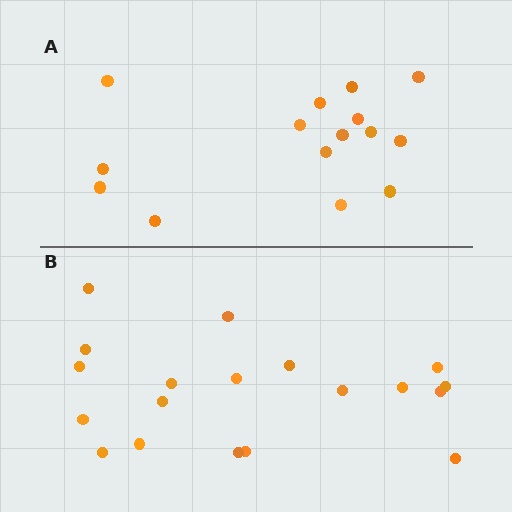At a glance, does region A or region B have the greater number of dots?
Region B (the bottom region) has more dots.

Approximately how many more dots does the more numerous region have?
Region B has about 4 more dots than region A.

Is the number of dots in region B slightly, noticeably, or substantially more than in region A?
Region B has noticeably more, but not dramatically so. The ratio is roughly 1.3 to 1.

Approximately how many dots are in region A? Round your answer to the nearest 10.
About 20 dots. (The exact count is 15, which rounds to 20.)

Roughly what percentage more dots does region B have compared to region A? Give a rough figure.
About 25% more.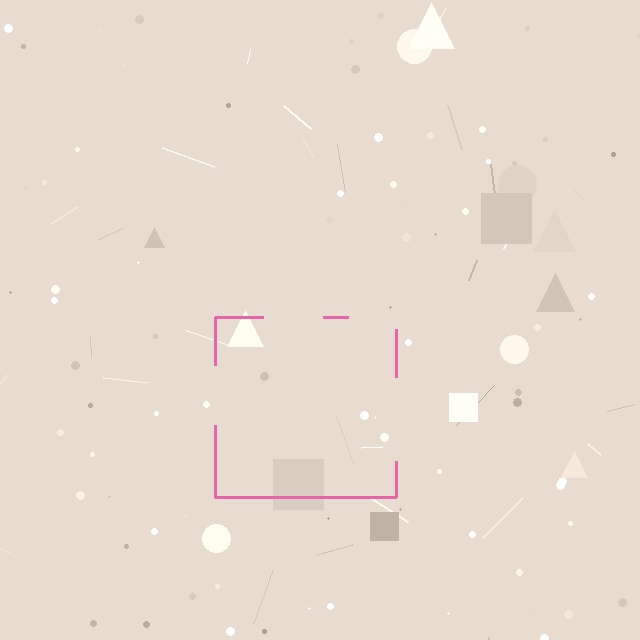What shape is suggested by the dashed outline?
The dashed outline suggests a square.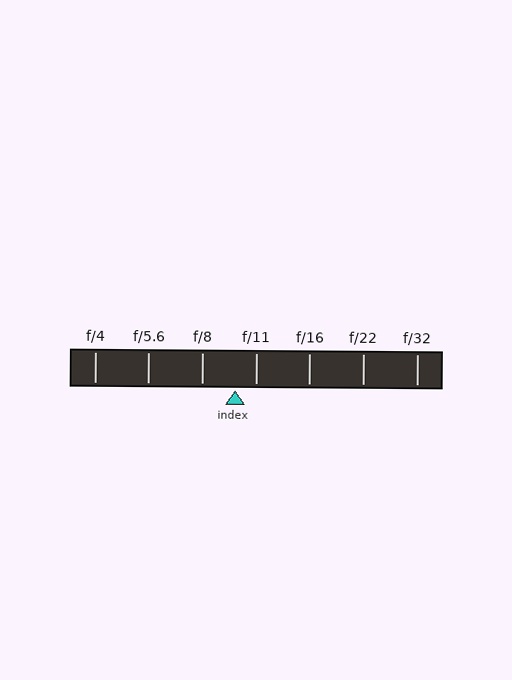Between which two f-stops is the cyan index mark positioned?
The index mark is between f/8 and f/11.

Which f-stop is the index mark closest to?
The index mark is closest to f/11.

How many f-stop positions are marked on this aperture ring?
There are 7 f-stop positions marked.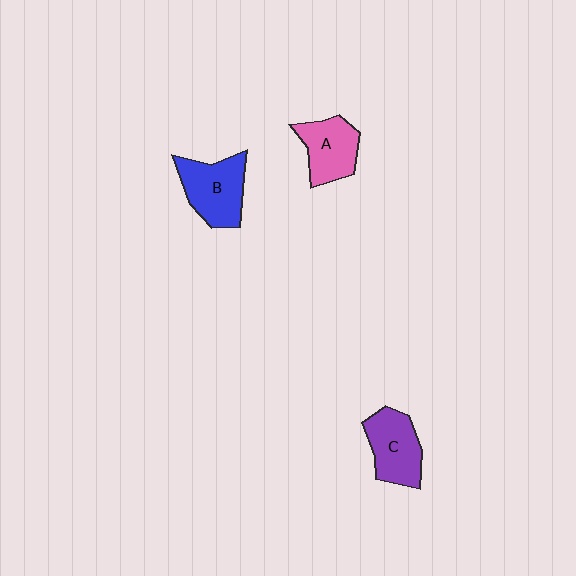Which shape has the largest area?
Shape B (blue).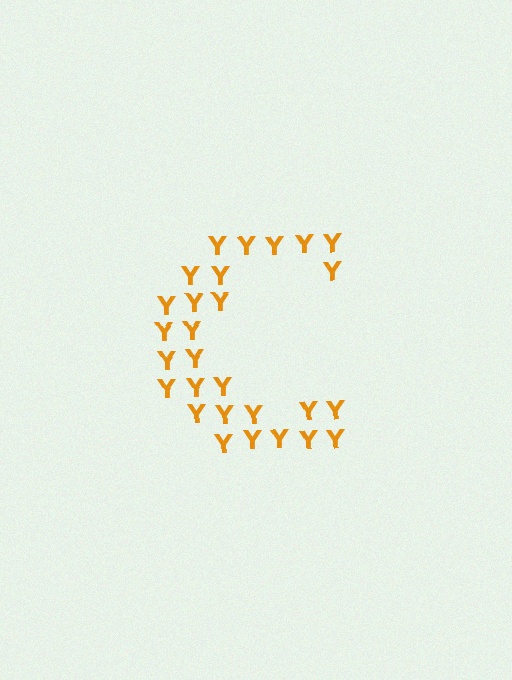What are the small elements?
The small elements are letter Y's.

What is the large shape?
The large shape is the letter C.